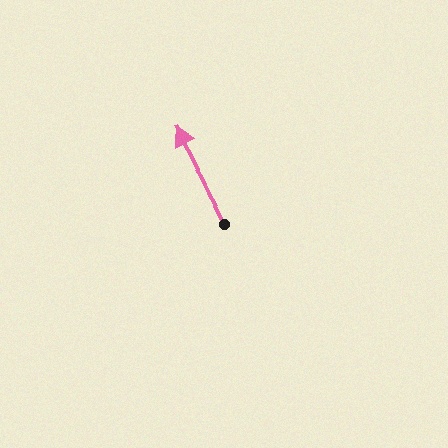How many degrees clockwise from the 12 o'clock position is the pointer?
Approximately 333 degrees.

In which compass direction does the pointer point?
Northwest.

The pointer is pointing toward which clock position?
Roughly 11 o'clock.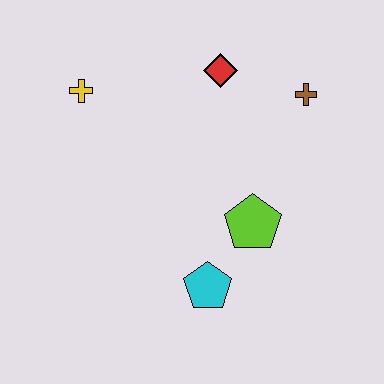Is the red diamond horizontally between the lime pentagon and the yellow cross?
Yes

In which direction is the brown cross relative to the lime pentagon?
The brown cross is above the lime pentagon.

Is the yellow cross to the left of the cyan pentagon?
Yes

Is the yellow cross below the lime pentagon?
No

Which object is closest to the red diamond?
The brown cross is closest to the red diamond.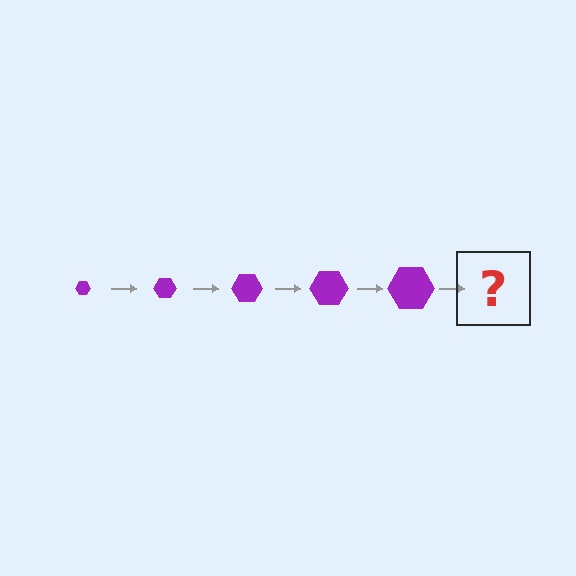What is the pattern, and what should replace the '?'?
The pattern is that the hexagon gets progressively larger each step. The '?' should be a purple hexagon, larger than the previous one.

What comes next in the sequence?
The next element should be a purple hexagon, larger than the previous one.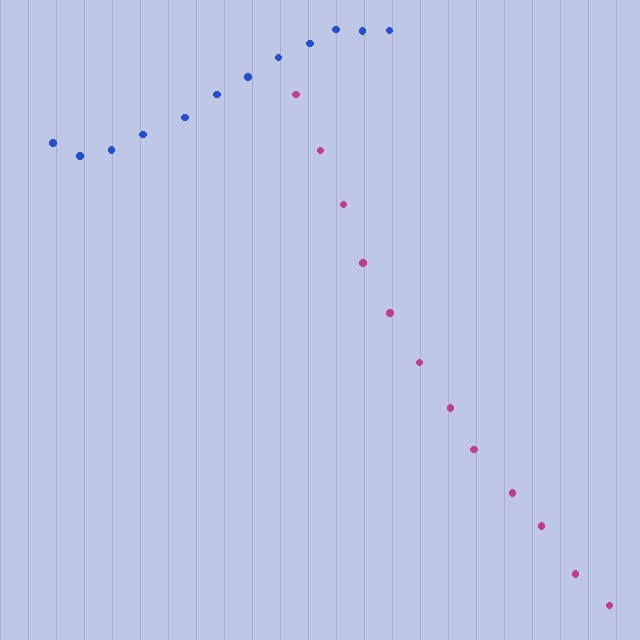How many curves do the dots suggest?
There are 2 distinct paths.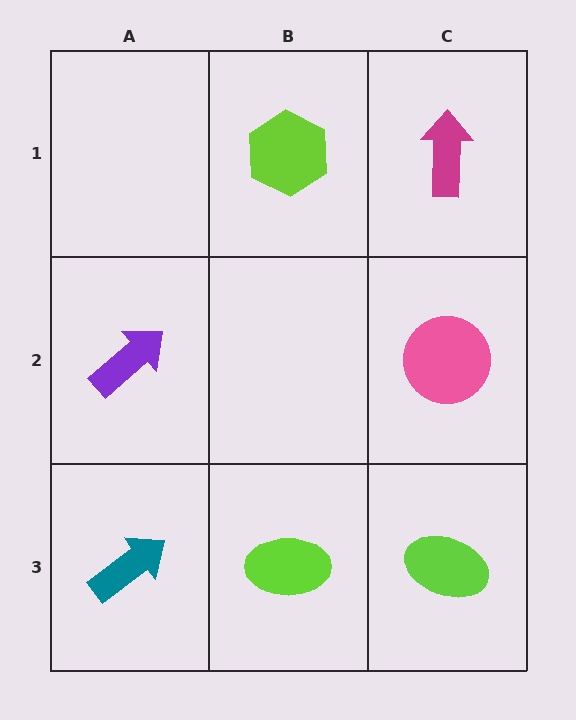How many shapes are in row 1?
2 shapes.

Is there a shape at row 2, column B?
No, that cell is empty.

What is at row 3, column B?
A lime ellipse.